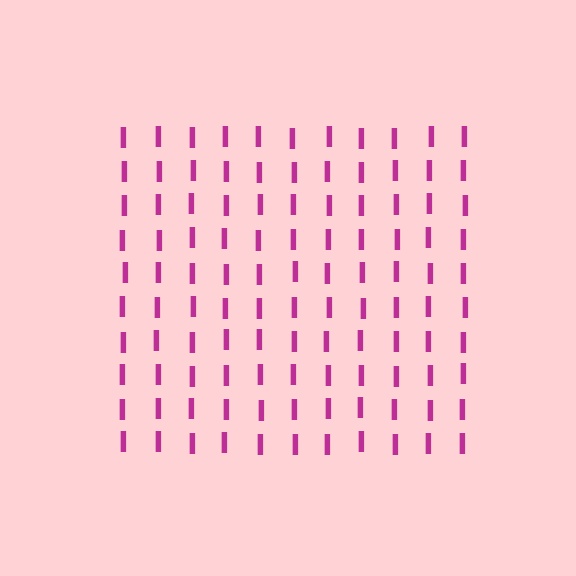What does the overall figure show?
The overall figure shows a square.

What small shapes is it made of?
It is made of small letter I's.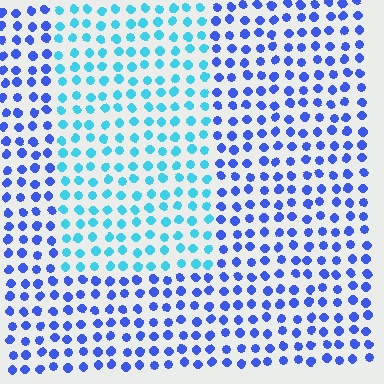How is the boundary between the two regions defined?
The boundary is defined purely by a slight shift in hue (about 42 degrees). Spacing, size, and orientation are identical on both sides.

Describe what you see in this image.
The image is filled with small blue elements in a uniform arrangement. A rectangle-shaped region is visible where the elements are tinted to a slightly different hue, forming a subtle color boundary.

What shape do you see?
I see a rectangle.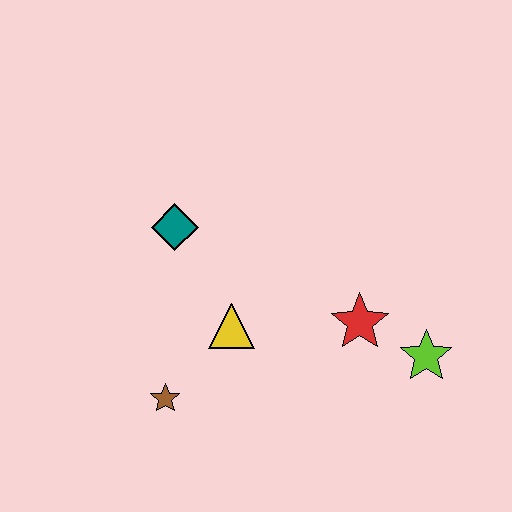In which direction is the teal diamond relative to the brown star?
The teal diamond is above the brown star.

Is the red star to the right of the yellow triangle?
Yes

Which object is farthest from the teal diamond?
The lime star is farthest from the teal diamond.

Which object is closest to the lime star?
The red star is closest to the lime star.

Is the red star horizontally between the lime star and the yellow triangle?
Yes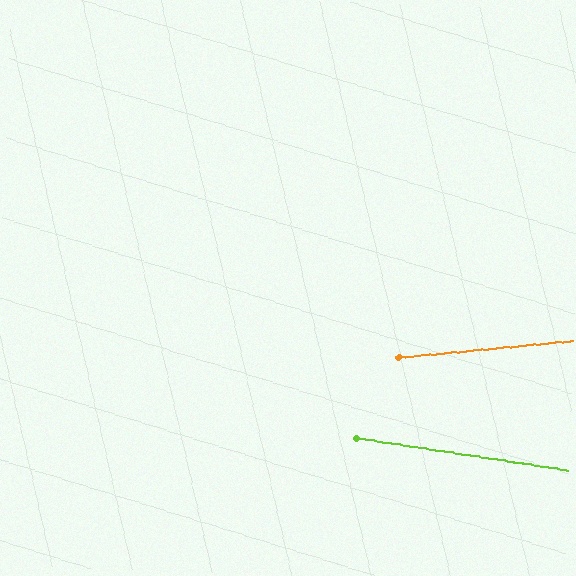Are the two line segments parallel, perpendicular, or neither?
Neither parallel nor perpendicular — they differ by about 14°.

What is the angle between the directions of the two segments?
Approximately 14 degrees.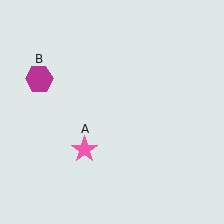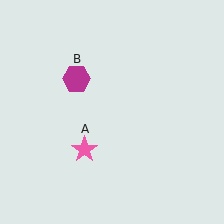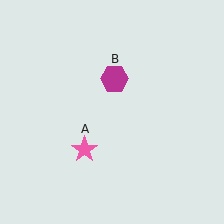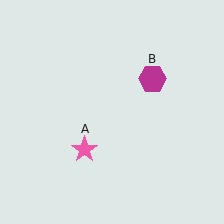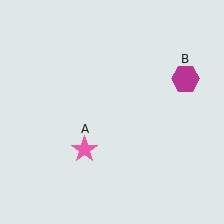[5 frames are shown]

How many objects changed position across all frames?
1 object changed position: magenta hexagon (object B).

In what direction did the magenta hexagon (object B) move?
The magenta hexagon (object B) moved right.